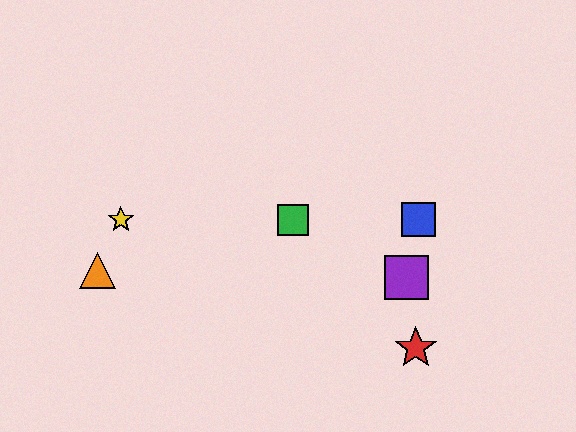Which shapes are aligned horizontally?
The blue square, the green square, the yellow star are aligned horizontally.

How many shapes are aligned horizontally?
3 shapes (the blue square, the green square, the yellow star) are aligned horizontally.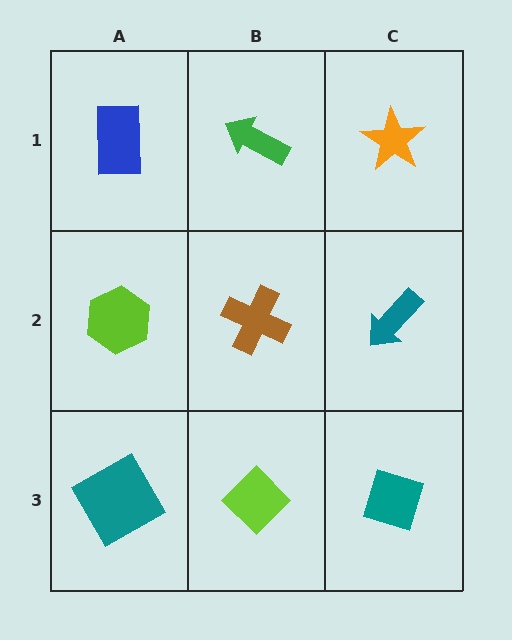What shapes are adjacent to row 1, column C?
A teal arrow (row 2, column C), a green arrow (row 1, column B).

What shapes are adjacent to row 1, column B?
A brown cross (row 2, column B), a blue rectangle (row 1, column A), an orange star (row 1, column C).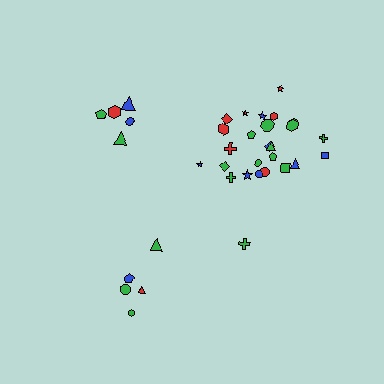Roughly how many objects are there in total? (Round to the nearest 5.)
Roughly 35 objects in total.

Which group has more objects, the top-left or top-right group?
The top-right group.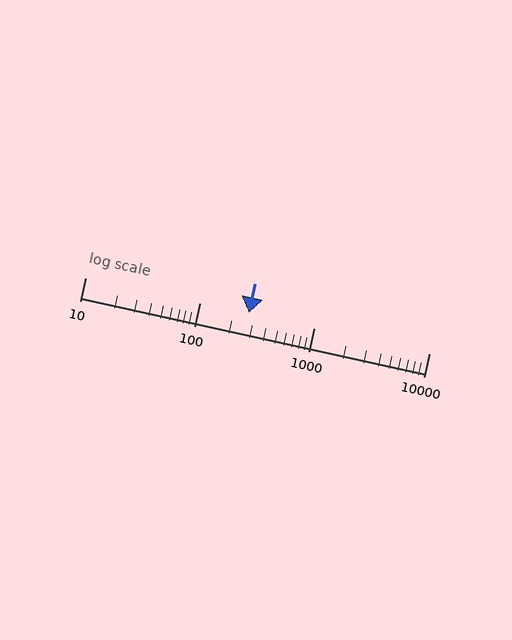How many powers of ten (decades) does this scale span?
The scale spans 3 decades, from 10 to 10000.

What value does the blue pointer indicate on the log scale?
The pointer indicates approximately 270.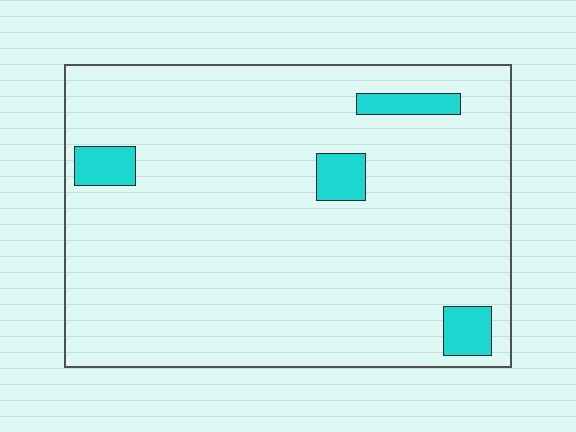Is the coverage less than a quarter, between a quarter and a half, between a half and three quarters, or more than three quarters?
Less than a quarter.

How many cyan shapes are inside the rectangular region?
4.